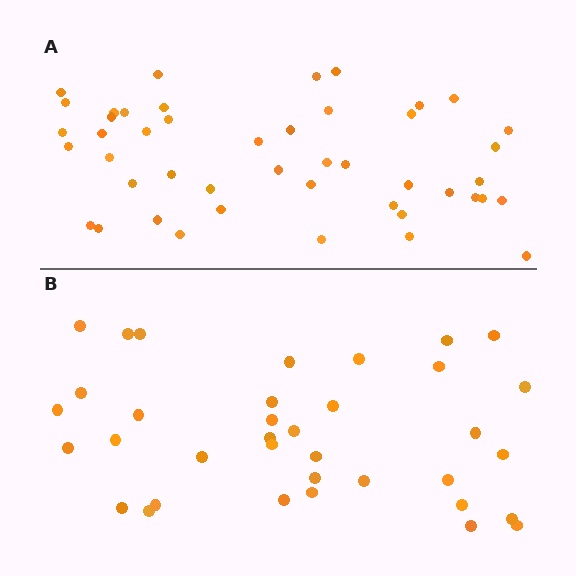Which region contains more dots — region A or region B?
Region A (the top region) has more dots.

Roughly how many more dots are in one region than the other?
Region A has roughly 10 or so more dots than region B.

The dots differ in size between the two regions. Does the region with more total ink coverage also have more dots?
No. Region B has more total ink coverage because its dots are larger, but region A actually contains more individual dots. Total area can be misleading — the number of items is what matters here.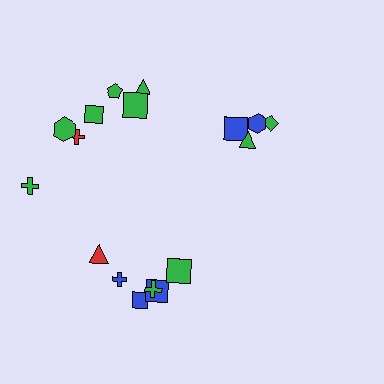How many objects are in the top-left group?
There are 7 objects.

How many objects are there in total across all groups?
There are 17 objects.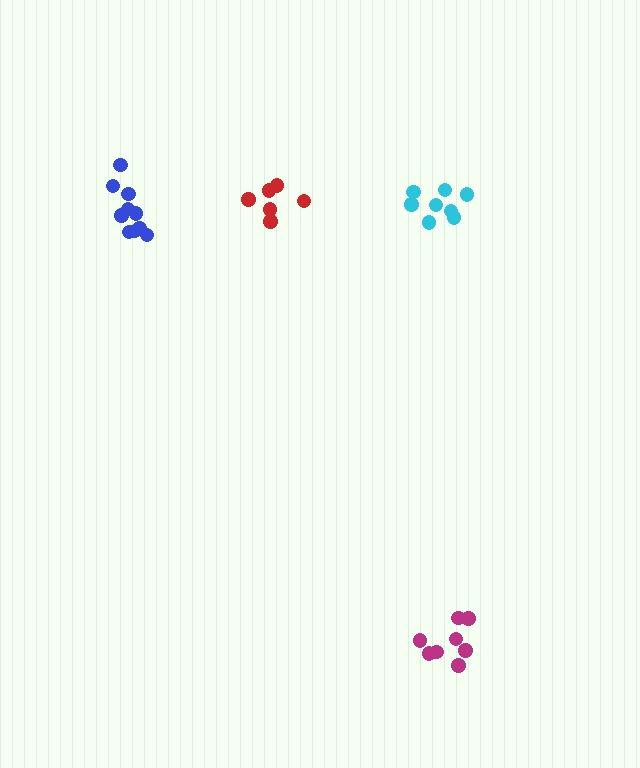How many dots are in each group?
Group 1: 8 dots, Group 2: 8 dots, Group 3: 10 dots, Group 4: 6 dots (32 total).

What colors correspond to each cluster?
The clusters are colored: magenta, cyan, blue, red.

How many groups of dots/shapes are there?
There are 4 groups.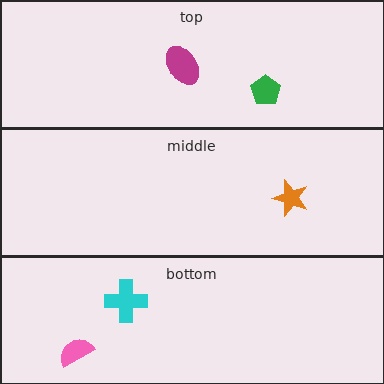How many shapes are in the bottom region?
2.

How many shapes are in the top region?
2.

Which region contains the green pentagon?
The top region.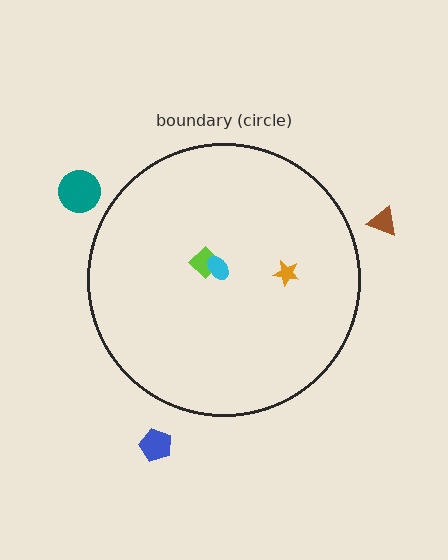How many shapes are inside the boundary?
3 inside, 3 outside.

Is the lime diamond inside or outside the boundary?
Inside.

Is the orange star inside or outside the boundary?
Inside.